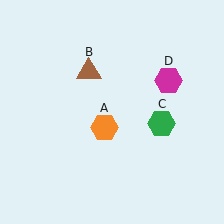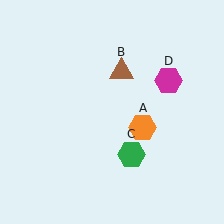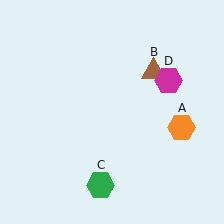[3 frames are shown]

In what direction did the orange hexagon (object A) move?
The orange hexagon (object A) moved right.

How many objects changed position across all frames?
3 objects changed position: orange hexagon (object A), brown triangle (object B), green hexagon (object C).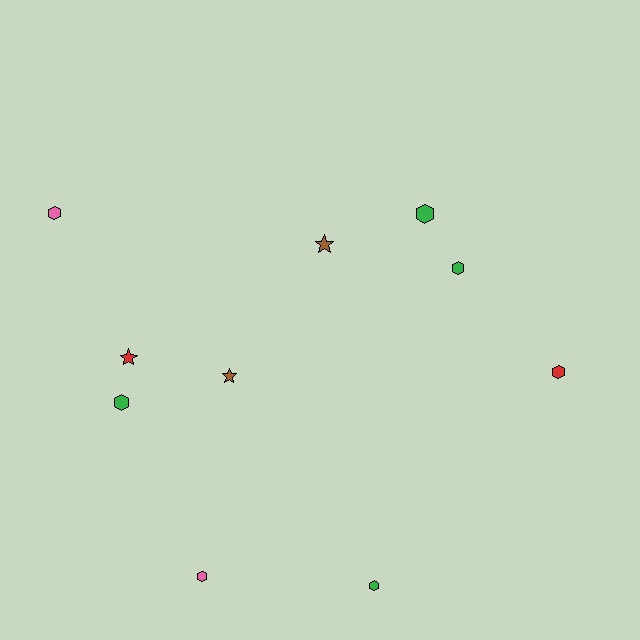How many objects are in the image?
There are 10 objects.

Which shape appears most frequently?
Hexagon, with 7 objects.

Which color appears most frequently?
Green, with 4 objects.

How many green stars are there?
There are no green stars.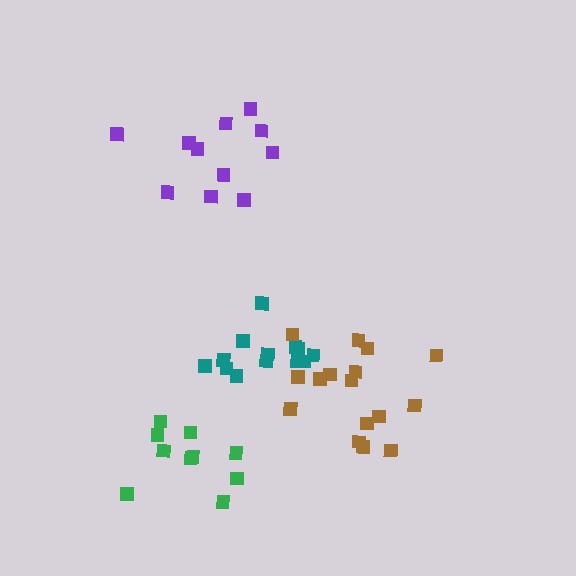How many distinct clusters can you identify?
There are 4 distinct clusters.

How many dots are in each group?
Group 1: 13 dots, Group 2: 16 dots, Group 3: 10 dots, Group 4: 11 dots (50 total).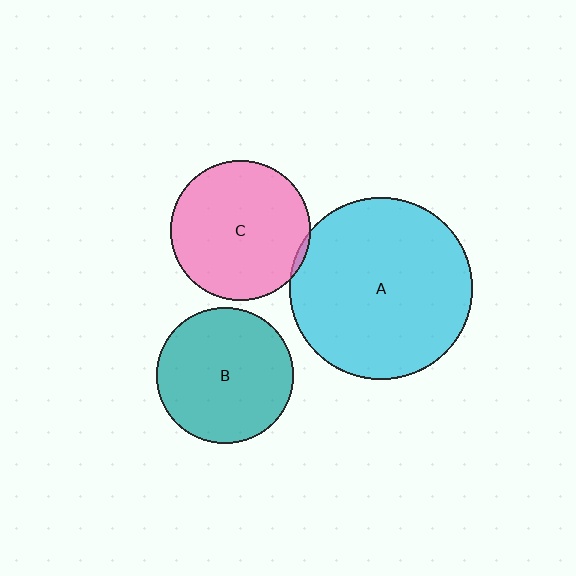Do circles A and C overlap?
Yes.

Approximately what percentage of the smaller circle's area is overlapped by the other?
Approximately 5%.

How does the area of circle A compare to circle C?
Approximately 1.7 times.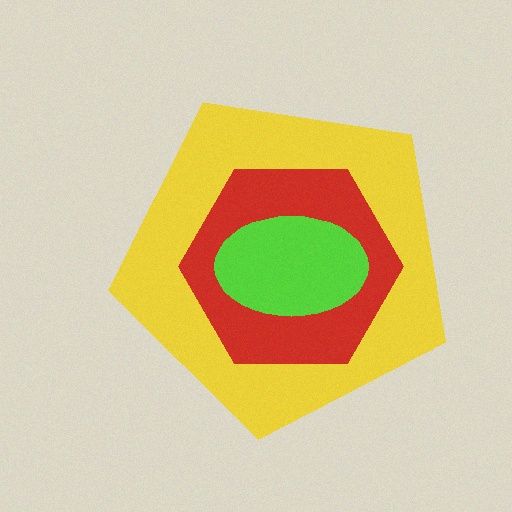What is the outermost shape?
The yellow pentagon.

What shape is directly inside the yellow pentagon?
The red hexagon.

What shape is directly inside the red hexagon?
The lime ellipse.